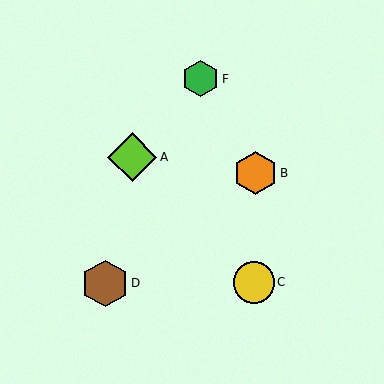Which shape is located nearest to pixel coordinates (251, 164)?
The orange hexagon (labeled B) at (255, 173) is nearest to that location.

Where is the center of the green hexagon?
The center of the green hexagon is at (200, 79).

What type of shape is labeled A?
Shape A is a lime diamond.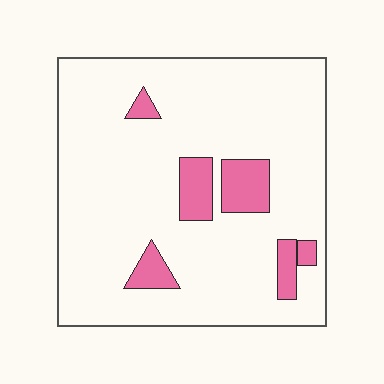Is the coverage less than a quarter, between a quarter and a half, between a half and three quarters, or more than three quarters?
Less than a quarter.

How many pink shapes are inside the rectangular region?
6.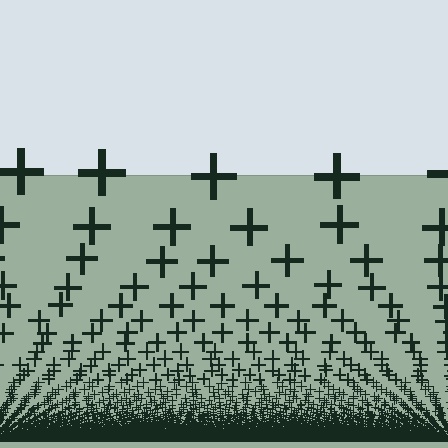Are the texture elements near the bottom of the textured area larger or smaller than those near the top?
Smaller. The gradient is inverted — elements near the bottom are smaller and denser.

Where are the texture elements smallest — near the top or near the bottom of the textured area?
Near the bottom.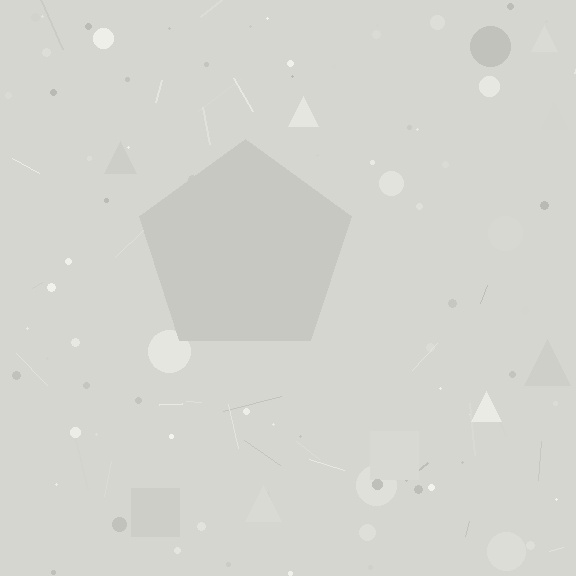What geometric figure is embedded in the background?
A pentagon is embedded in the background.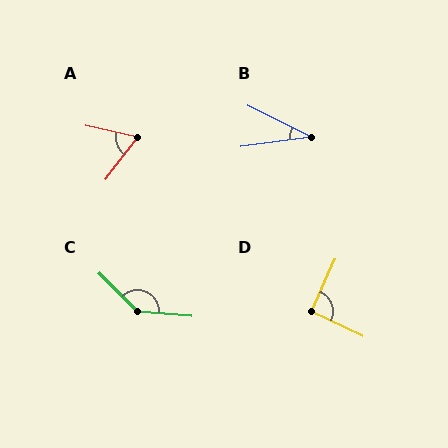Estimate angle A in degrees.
Approximately 65 degrees.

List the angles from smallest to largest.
B (34°), A (65°), D (91°), C (140°).